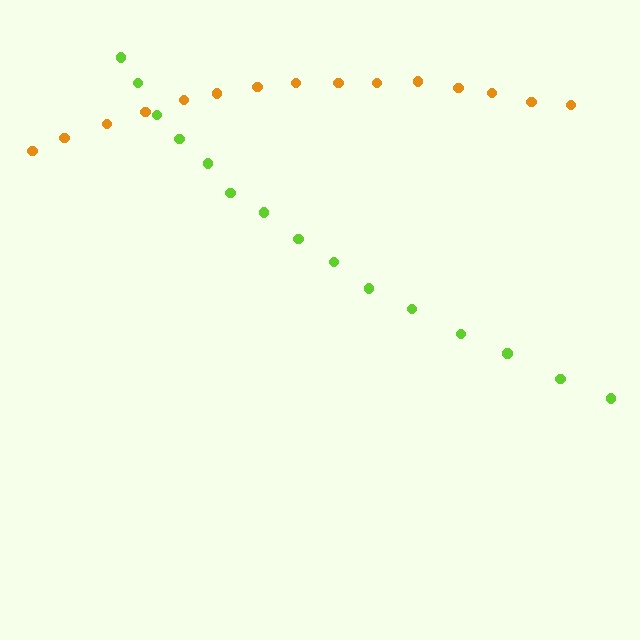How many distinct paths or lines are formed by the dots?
There are 2 distinct paths.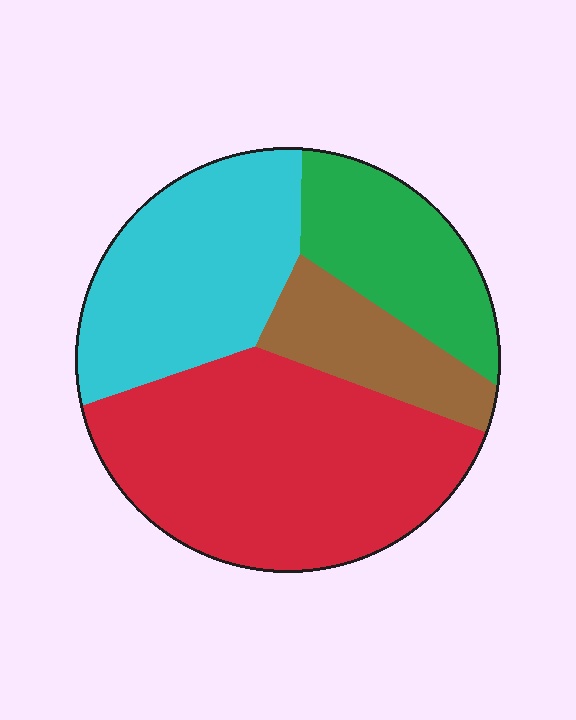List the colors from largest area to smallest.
From largest to smallest: red, cyan, green, brown.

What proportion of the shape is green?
Green takes up between a sixth and a third of the shape.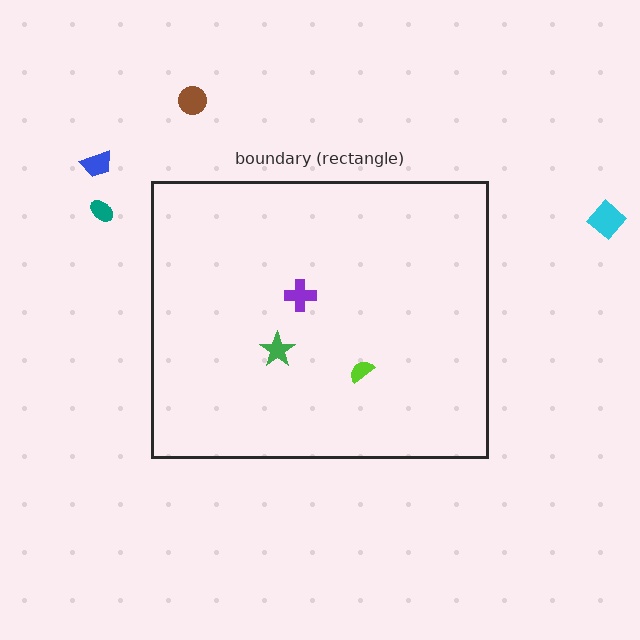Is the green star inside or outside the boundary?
Inside.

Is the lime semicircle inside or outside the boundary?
Inside.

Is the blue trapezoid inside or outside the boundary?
Outside.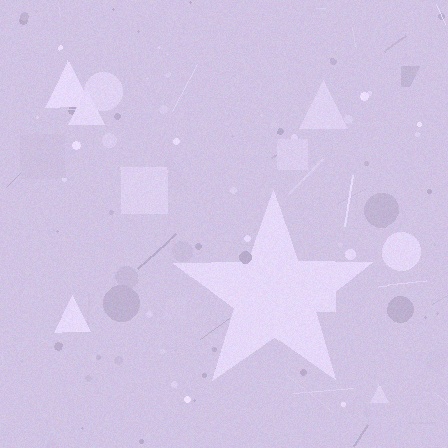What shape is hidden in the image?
A star is hidden in the image.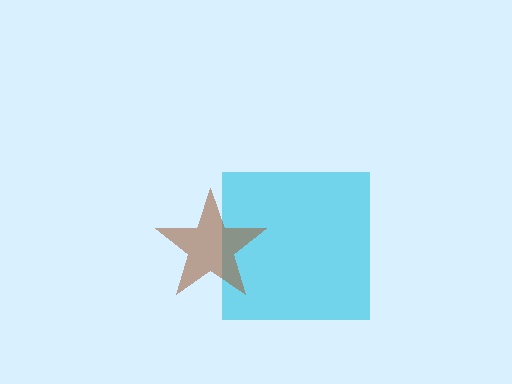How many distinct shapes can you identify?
There are 2 distinct shapes: a cyan square, a brown star.